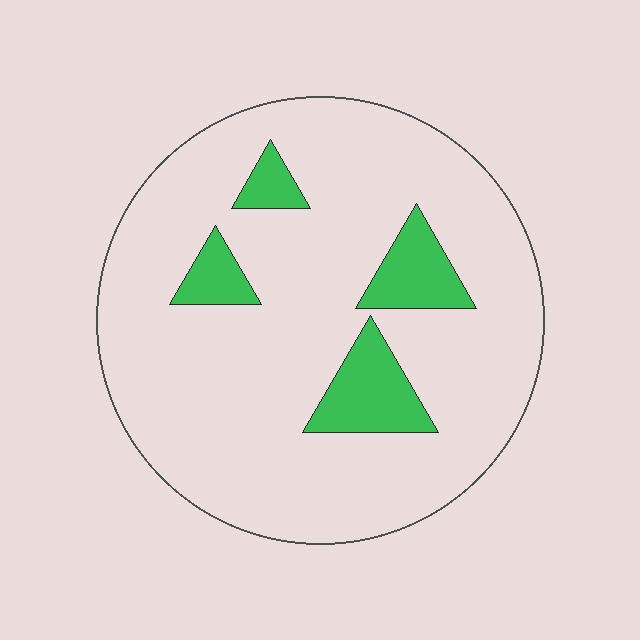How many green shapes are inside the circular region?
4.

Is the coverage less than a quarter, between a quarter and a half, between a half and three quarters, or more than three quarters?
Less than a quarter.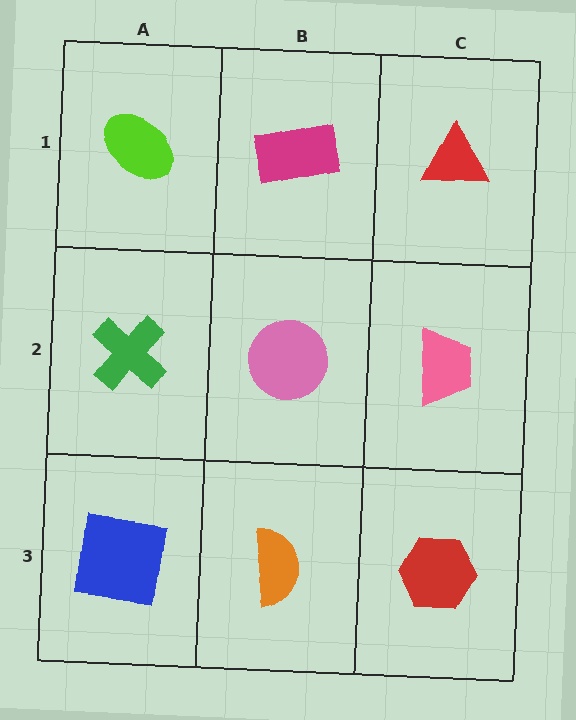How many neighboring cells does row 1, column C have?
2.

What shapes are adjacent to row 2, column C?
A red triangle (row 1, column C), a red hexagon (row 3, column C), a pink circle (row 2, column B).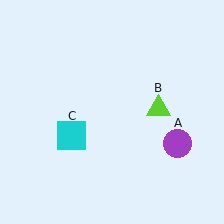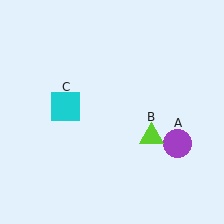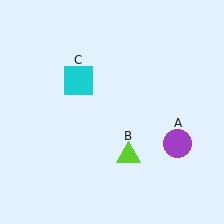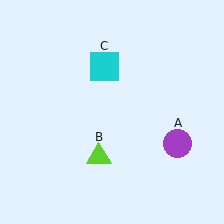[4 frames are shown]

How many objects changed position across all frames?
2 objects changed position: lime triangle (object B), cyan square (object C).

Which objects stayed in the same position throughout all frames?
Purple circle (object A) remained stationary.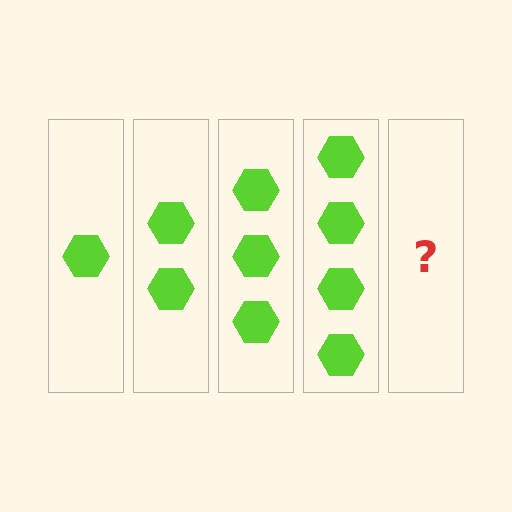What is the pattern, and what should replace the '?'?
The pattern is that each step adds one more hexagon. The '?' should be 5 hexagons.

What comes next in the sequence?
The next element should be 5 hexagons.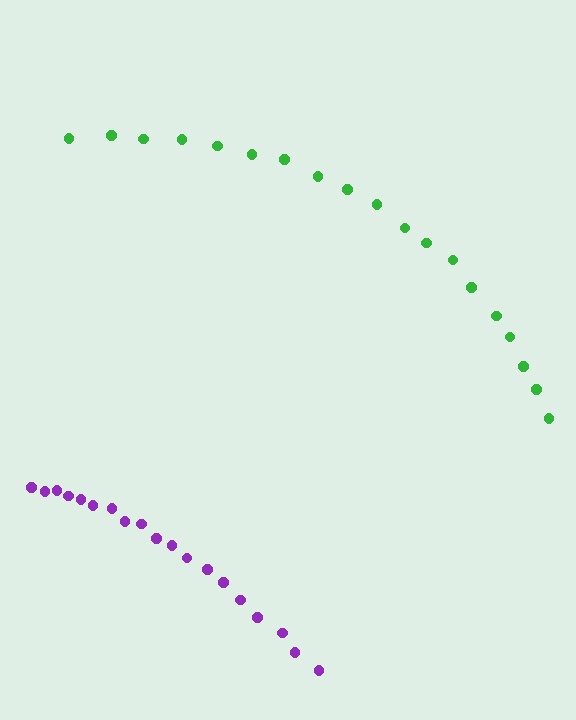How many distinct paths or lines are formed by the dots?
There are 2 distinct paths.